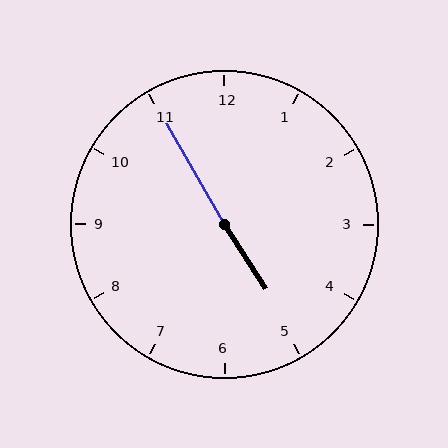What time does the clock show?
4:55.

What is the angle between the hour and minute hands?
Approximately 178 degrees.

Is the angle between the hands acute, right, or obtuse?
It is obtuse.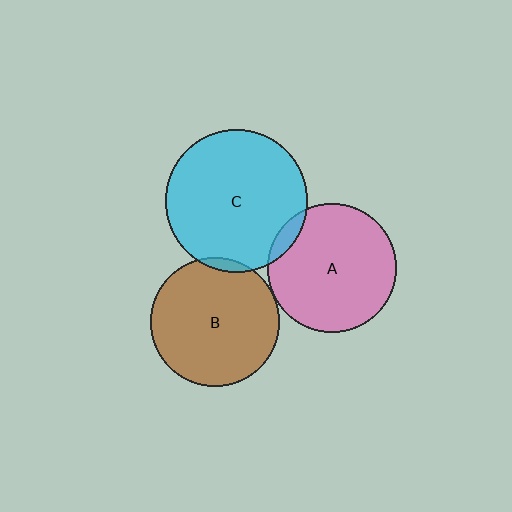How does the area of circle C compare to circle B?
Approximately 1.2 times.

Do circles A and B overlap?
Yes.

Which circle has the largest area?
Circle C (cyan).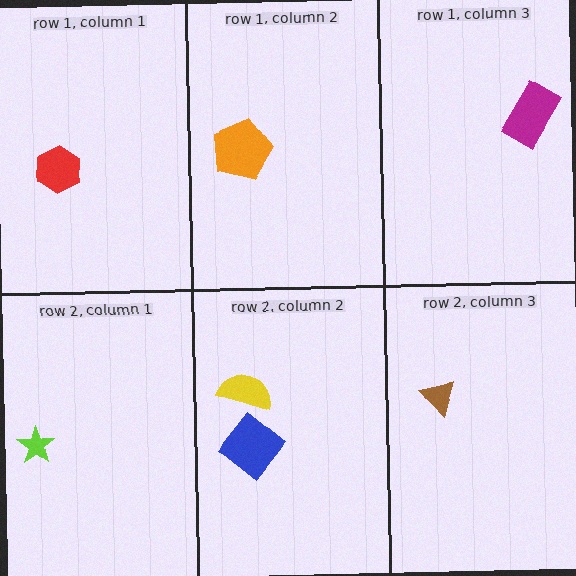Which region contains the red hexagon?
The row 1, column 1 region.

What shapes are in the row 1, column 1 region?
The red hexagon.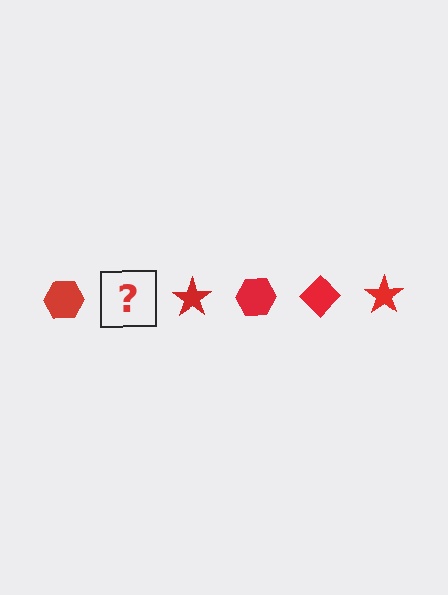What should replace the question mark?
The question mark should be replaced with a red diamond.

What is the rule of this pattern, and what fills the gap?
The rule is that the pattern cycles through hexagon, diamond, star shapes in red. The gap should be filled with a red diamond.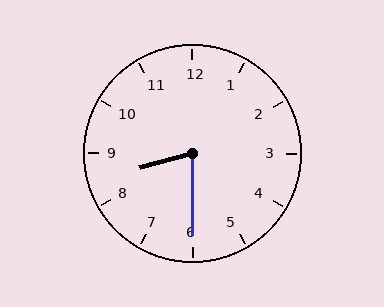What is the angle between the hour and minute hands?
Approximately 75 degrees.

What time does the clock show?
8:30.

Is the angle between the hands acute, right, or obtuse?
It is acute.